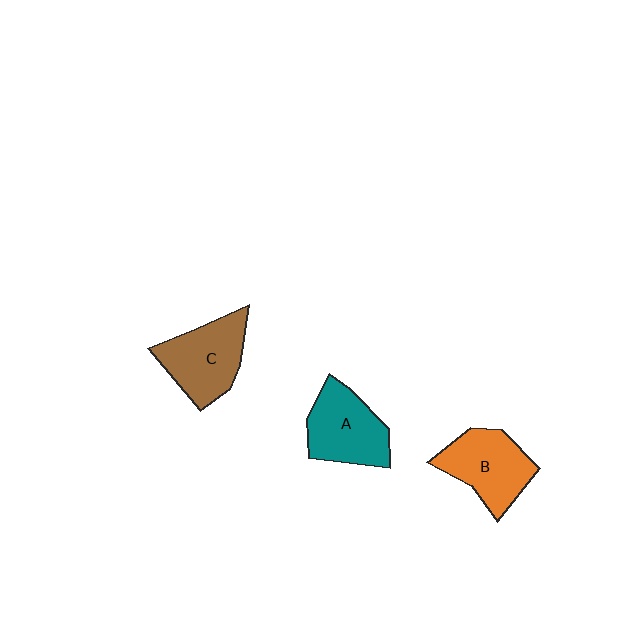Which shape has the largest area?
Shape C (brown).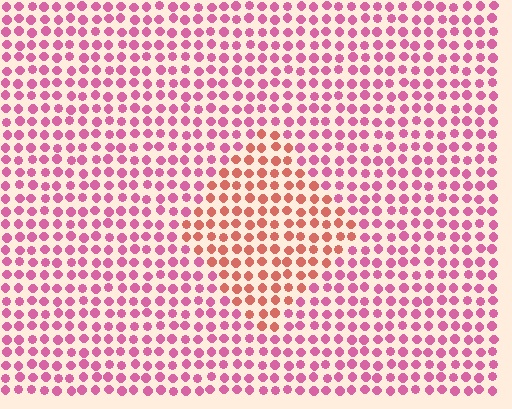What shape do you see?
I see a diamond.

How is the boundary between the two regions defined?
The boundary is defined purely by a slight shift in hue (about 38 degrees). Spacing, size, and orientation are identical on both sides.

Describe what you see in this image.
The image is filled with small pink elements in a uniform arrangement. A diamond-shaped region is visible where the elements are tinted to a slightly different hue, forming a subtle color boundary.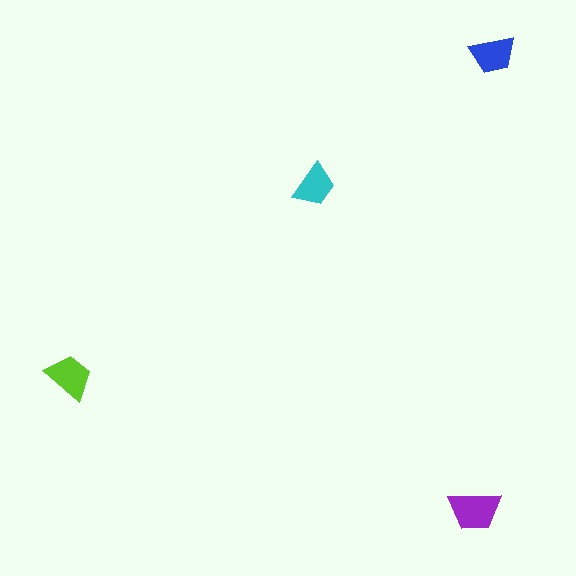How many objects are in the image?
There are 4 objects in the image.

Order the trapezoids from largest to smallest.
the purple one, the lime one, the blue one, the cyan one.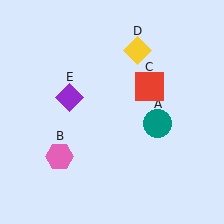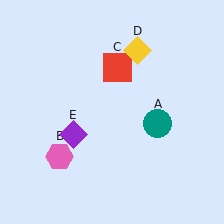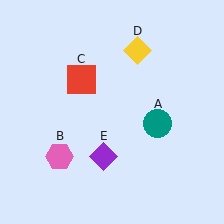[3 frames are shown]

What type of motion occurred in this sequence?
The red square (object C), purple diamond (object E) rotated counterclockwise around the center of the scene.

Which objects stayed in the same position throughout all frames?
Teal circle (object A) and pink hexagon (object B) and yellow diamond (object D) remained stationary.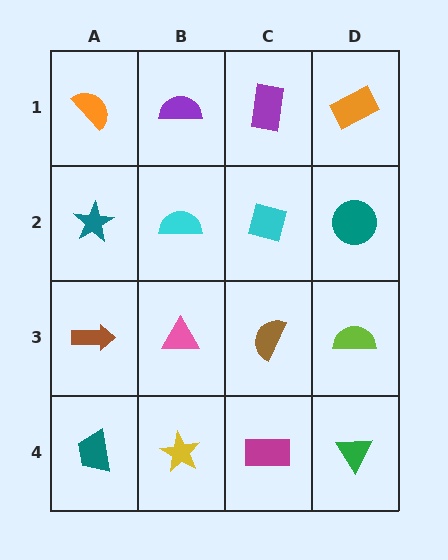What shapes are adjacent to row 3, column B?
A cyan semicircle (row 2, column B), a yellow star (row 4, column B), a brown arrow (row 3, column A), a brown semicircle (row 3, column C).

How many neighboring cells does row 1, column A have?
2.